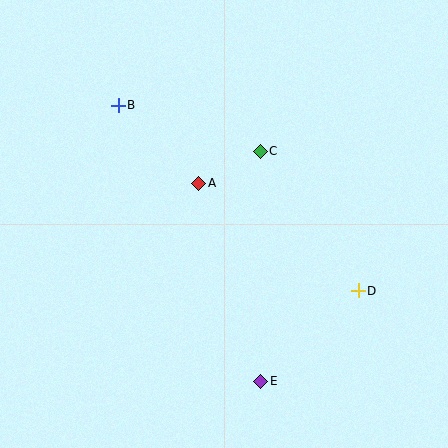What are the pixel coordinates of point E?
Point E is at (261, 381).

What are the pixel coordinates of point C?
Point C is at (260, 151).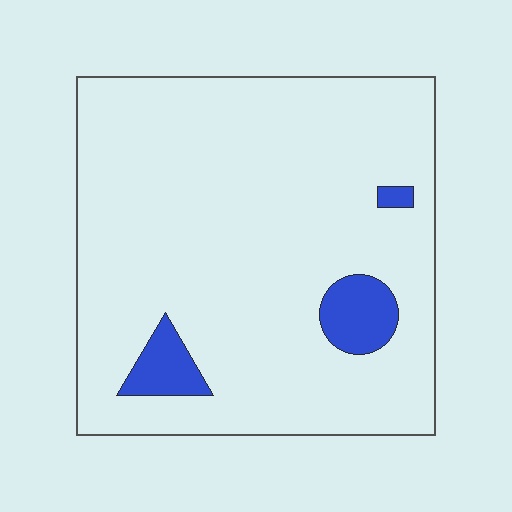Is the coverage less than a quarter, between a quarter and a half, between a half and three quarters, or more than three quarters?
Less than a quarter.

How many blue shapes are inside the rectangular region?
3.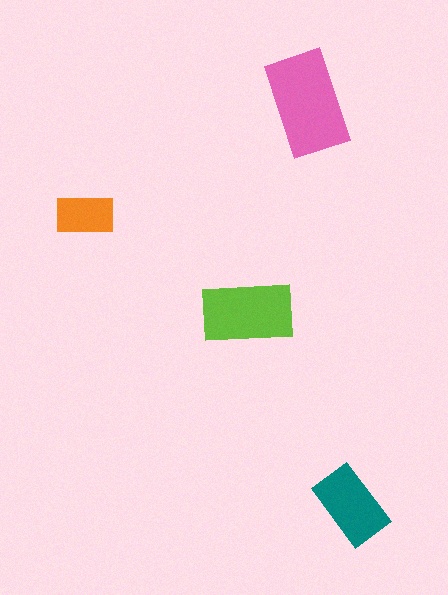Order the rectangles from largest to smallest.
the pink one, the lime one, the teal one, the orange one.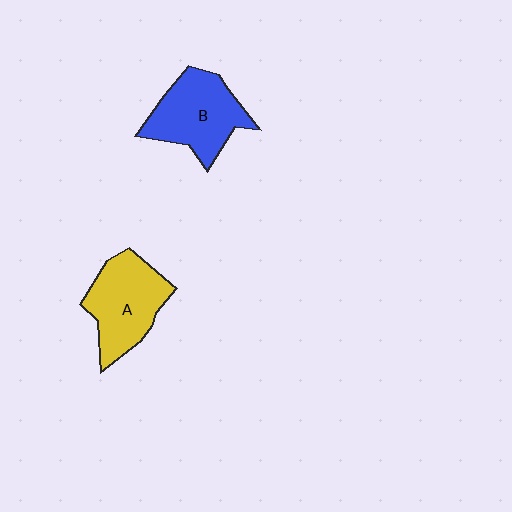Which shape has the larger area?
Shape B (blue).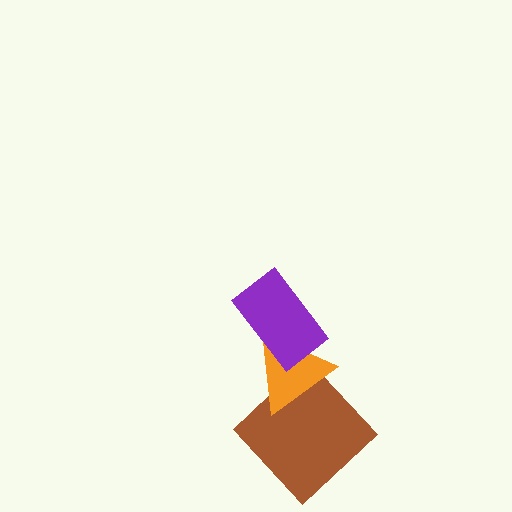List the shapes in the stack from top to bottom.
From top to bottom: the purple rectangle, the orange triangle, the brown diamond.